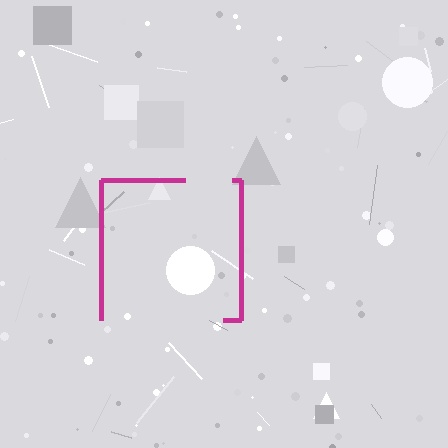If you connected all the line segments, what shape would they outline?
They would outline a square.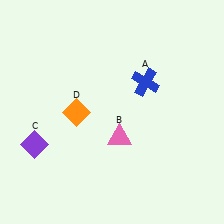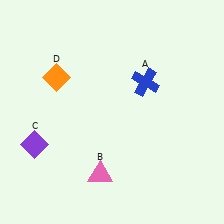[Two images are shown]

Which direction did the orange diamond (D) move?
The orange diamond (D) moved up.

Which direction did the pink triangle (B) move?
The pink triangle (B) moved down.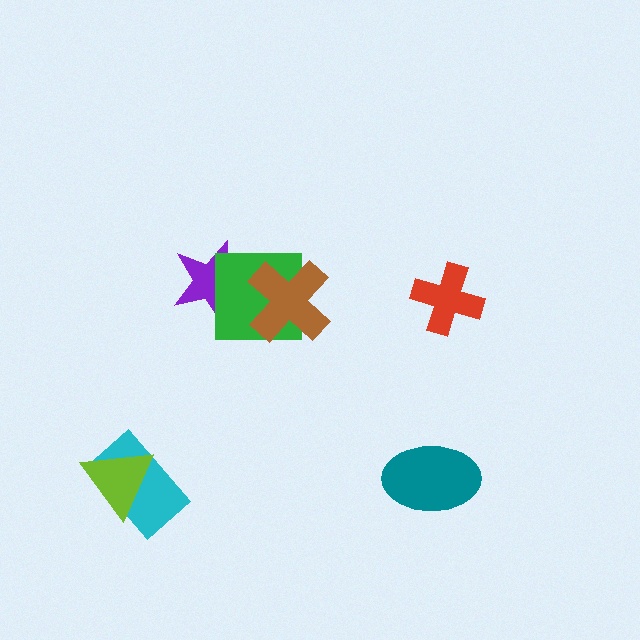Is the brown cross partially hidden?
No, no other shape covers it.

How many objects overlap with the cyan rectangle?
1 object overlaps with the cyan rectangle.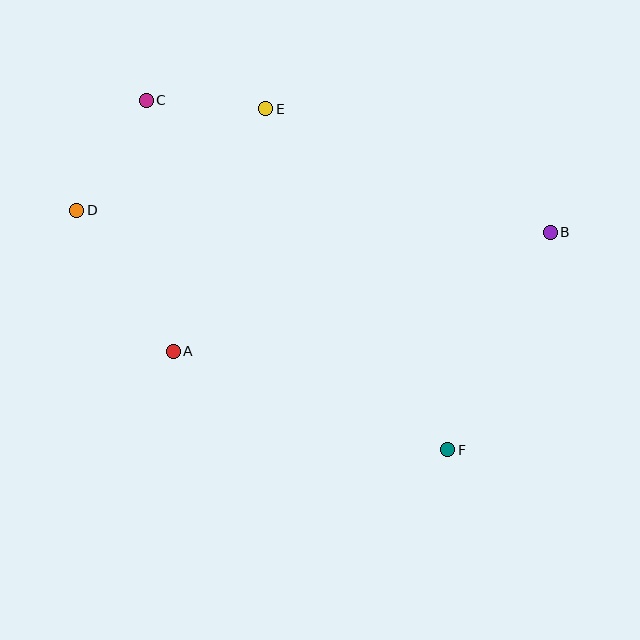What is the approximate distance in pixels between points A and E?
The distance between A and E is approximately 260 pixels.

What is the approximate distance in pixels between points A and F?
The distance between A and F is approximately 292 pixels.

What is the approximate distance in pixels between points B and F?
The distance between B and F is approximately 240 pixels.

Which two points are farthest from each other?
Points B and D are farthest from each other.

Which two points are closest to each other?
Points C and E are closest to each other.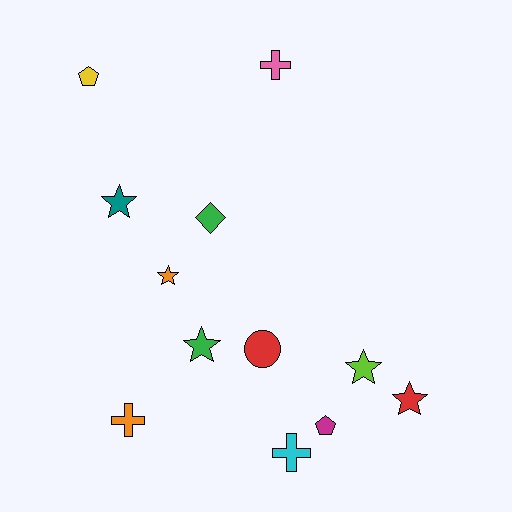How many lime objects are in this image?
There is 1 lime object.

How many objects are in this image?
There are 12 objects.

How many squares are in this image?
There are no squares.